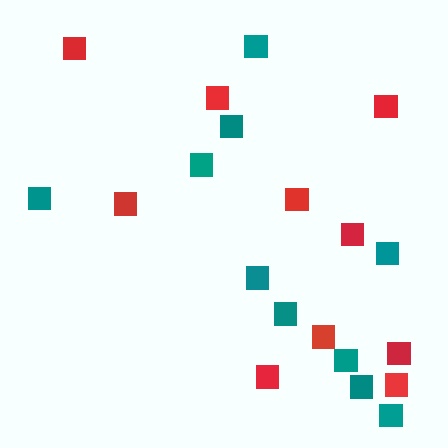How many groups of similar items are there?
There are 2 groups: one group of red squares (10) and one group of teal squares (10).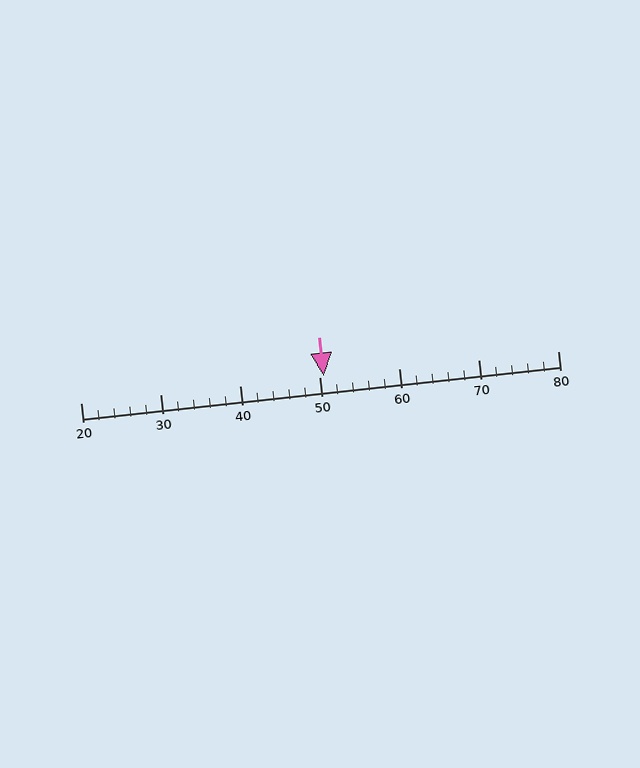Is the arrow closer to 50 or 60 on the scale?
The arrow is closer to 50.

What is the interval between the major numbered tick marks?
The major tick marks are spaced 10 units apart.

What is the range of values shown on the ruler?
The ruler shows values from 20 to 80.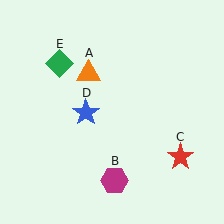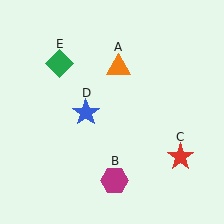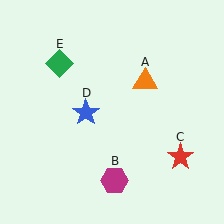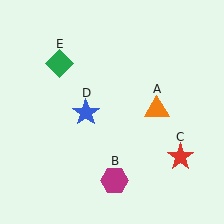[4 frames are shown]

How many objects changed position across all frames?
1 object changed position: orange triangle (object A).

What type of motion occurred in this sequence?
The orange triangle (object A) rotated clockwise around the center of the scene.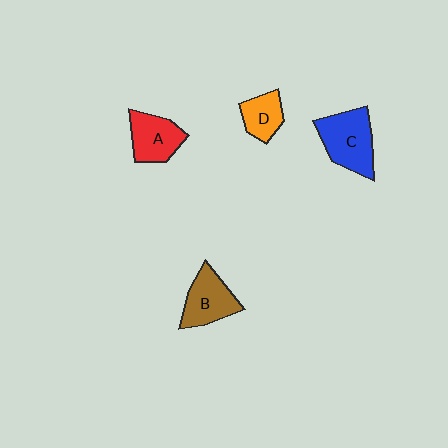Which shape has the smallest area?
Shape D (orange).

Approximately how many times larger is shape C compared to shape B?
Approximately 1.2 times.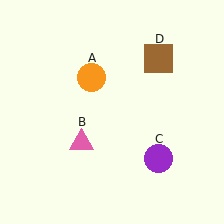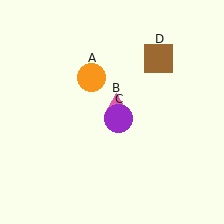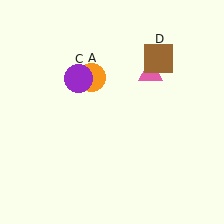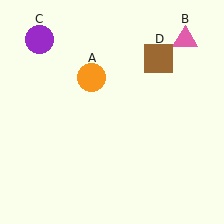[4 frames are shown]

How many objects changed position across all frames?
2 objects changed position: pink triangle (object B), purple circle (object C).